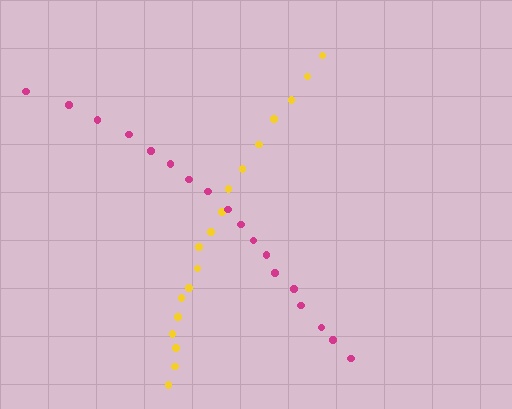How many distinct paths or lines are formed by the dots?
There are 2 distinct paths.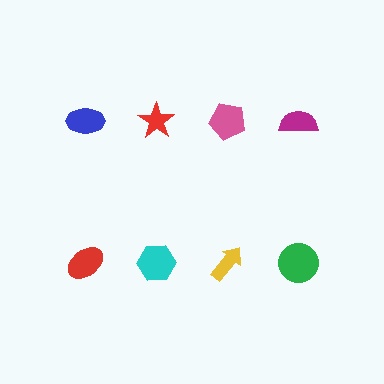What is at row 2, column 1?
A red ellipse.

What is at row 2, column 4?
A green circle.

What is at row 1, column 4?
A magenta semicircle.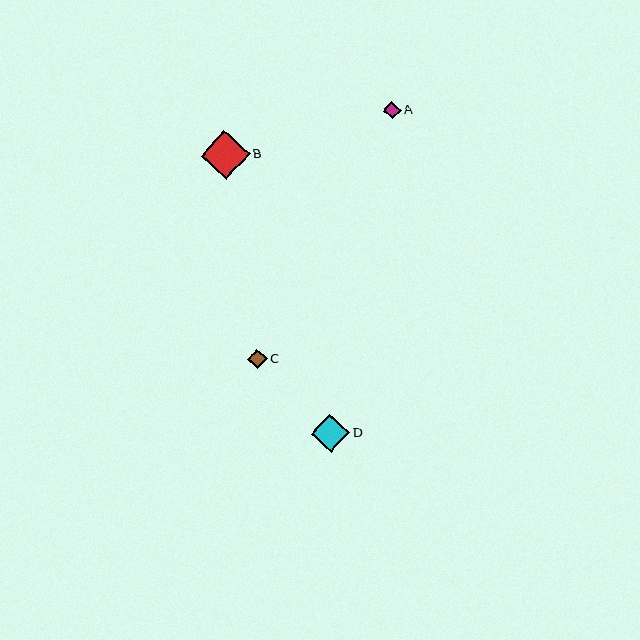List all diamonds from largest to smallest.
From largest to smallest: B, D, C, A.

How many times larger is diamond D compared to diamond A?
Diamond D is approximately 2.2 times the size of diamond A.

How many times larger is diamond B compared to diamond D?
Diamond B is approximately 1.3 times the size of diamond D.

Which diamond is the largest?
Diamond B is the largest with a size of approximately 49 pixels.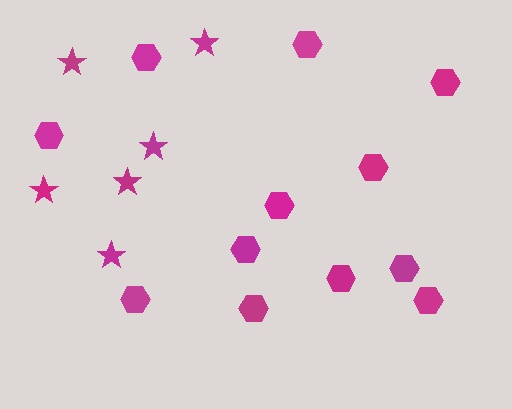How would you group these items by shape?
There are 2 groups: one group of stars (6) and one group of hexagons (12).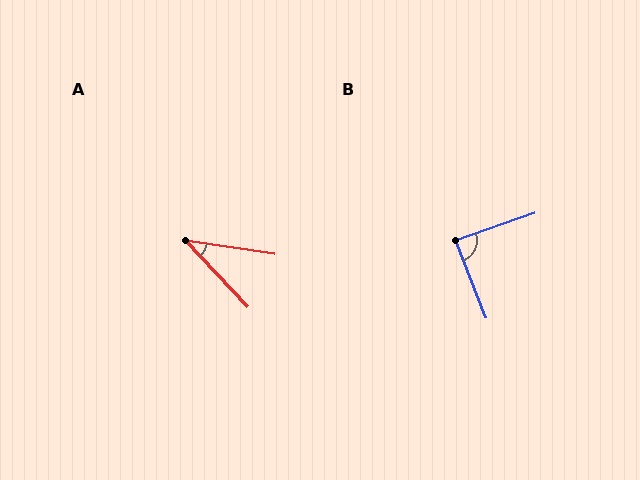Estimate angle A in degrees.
Approximately 38 degrees.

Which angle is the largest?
B, at approximately 87 degrees.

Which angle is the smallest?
A, at approximately 38 degrees.